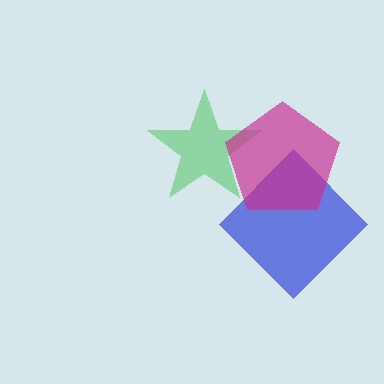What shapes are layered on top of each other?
The layered shapes are: a blue diamond, a green star, a magenta pentagon.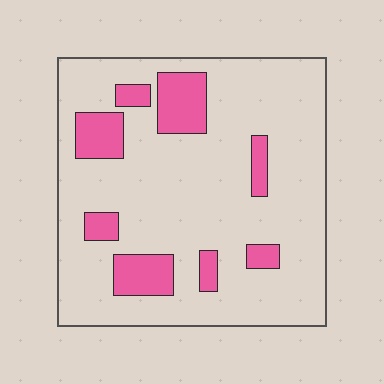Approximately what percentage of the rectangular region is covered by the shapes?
Approximately 15%.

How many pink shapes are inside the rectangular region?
8.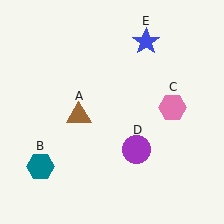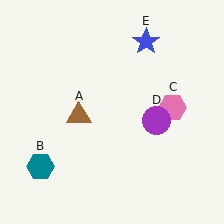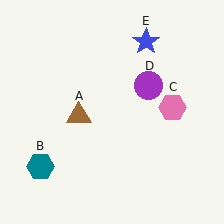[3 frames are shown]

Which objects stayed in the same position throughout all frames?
Brown triangle (object A) and teal hexagon (object B) and pink hexagon (object C) and blue star (object E) remained stationary.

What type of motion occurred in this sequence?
The purple circle (object D) rotated counterclockwise around the center of the scene.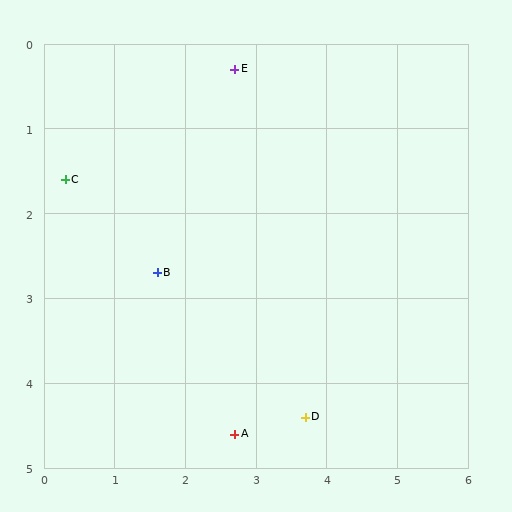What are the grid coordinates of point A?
Point A is at approximately (2.7, 4.6).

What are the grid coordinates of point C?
Point C is at approximately (0.3, 1.6).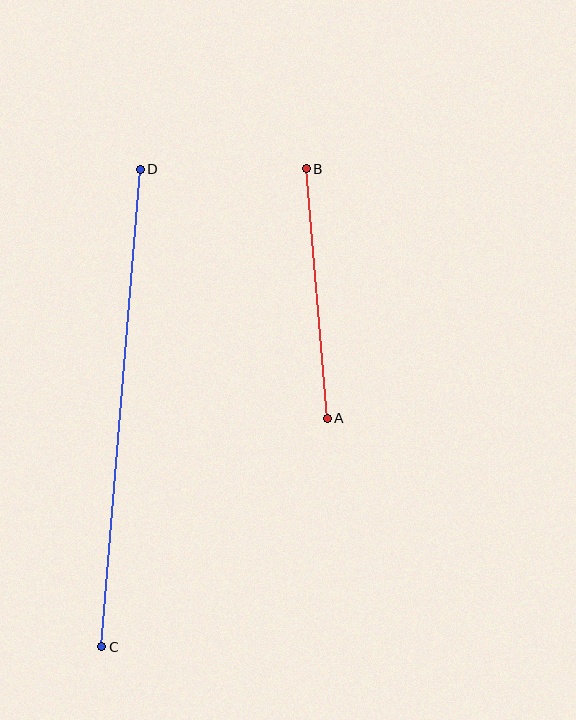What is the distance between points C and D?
The distance is approximately 479 pixels.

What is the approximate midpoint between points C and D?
The midpoint is at approximately (121, 408) pixels.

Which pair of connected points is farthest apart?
Points C and D are farthest apart.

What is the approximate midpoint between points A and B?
The midpoint is at approximately (317, 294) pixels.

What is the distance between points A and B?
The distance is approximately 251 pixels.